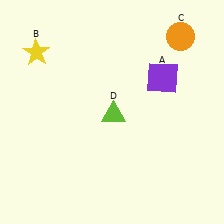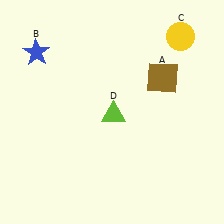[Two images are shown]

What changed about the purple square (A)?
In Image 1, A is purple. In Image 2, it changed to brown.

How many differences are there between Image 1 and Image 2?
There are 3 differences between the two images.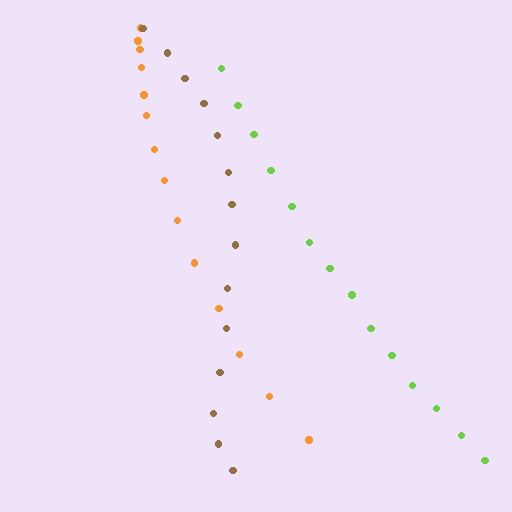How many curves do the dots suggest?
There are 3 distinct paths.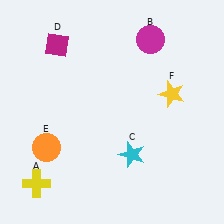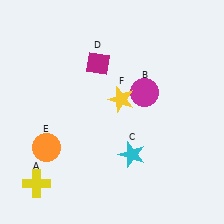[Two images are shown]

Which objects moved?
The objects that moved are: the magenta circle (B), the magenta diamond (D), the yellow star (F).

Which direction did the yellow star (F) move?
The yellow star (F) moved left.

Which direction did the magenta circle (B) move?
The magenta circle (B) moved down.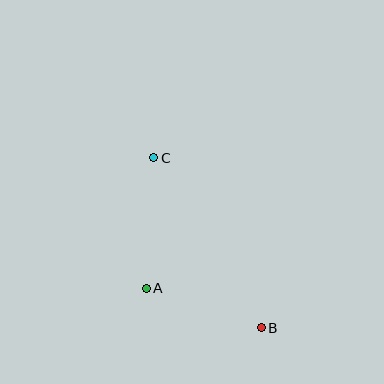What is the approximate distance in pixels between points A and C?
The distance between A and C is approximately 131 pixels.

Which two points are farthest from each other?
Points B and C are farthest from each other.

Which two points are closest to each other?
Points A and B are closest to each other.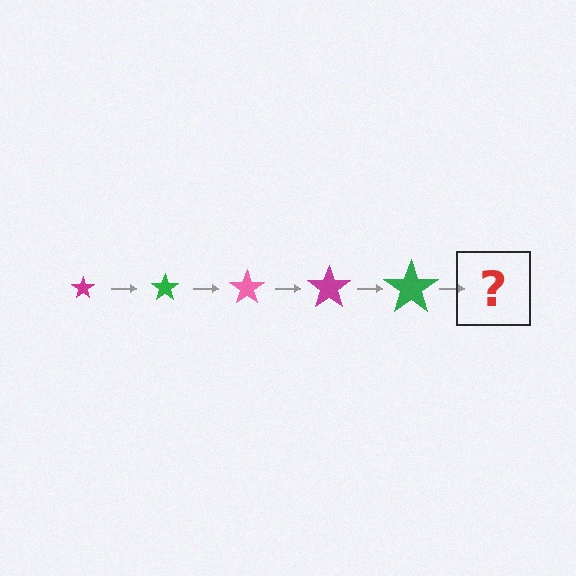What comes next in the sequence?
The next element should be a pink star, larger than the previous one.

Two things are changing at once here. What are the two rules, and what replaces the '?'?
The two rules are that the star grows larger each step and the color cycles through magenta, green, and pink. The '?' should be a pink star, larger than the previous one.